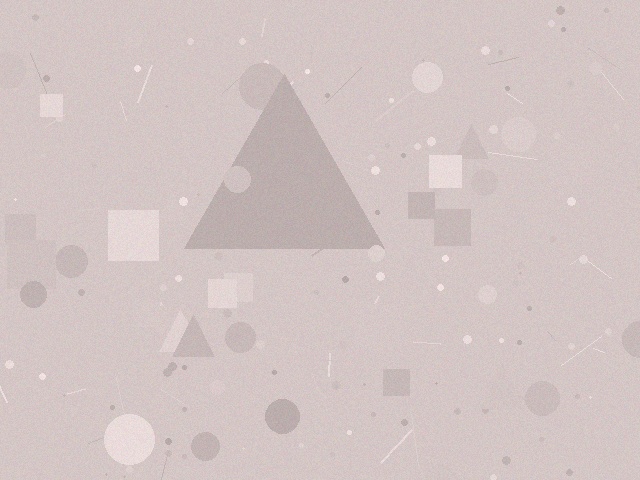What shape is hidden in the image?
A triangle is hidden in the image.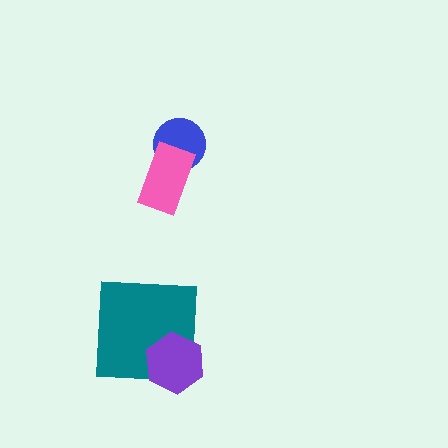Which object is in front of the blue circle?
The pink rectangle is in front of the blue circle.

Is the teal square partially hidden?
Yes, it is partially covered by another shape.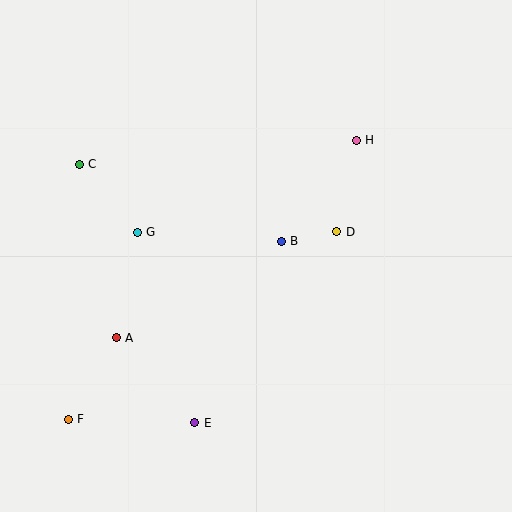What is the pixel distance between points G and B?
The distance between G and B is 144 pixels.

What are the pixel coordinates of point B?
Point B is at (281, 241).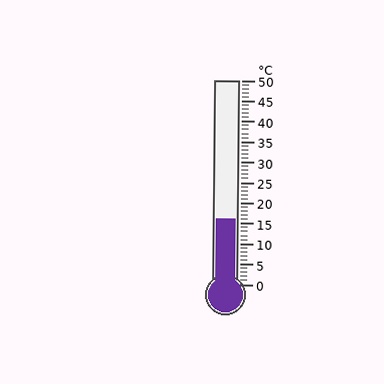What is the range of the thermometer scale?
The thermometer scale ranges from 0°C to 50°C.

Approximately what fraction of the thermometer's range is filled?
The thermometer is filled to approximately 30% of its range.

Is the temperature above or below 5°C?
The temperature is above 5°C.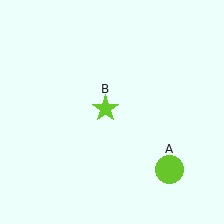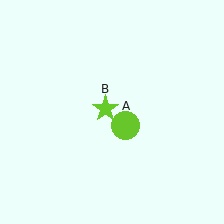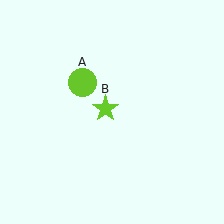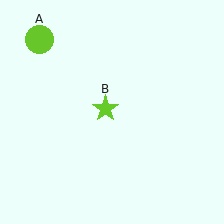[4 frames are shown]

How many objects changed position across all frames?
1 object changed position: lime circle (object A).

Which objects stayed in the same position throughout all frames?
Lime star (object B) remained stationary.